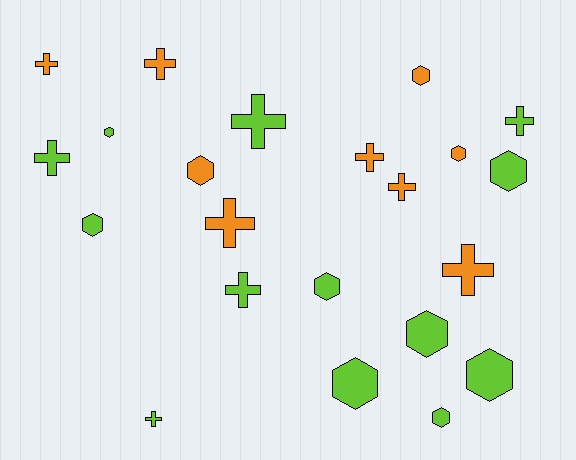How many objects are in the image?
There are 22 objects.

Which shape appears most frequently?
Cross, with 11 objects.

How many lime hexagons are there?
There are 8 lime hexagons.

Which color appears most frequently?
Lime, with 13 objects.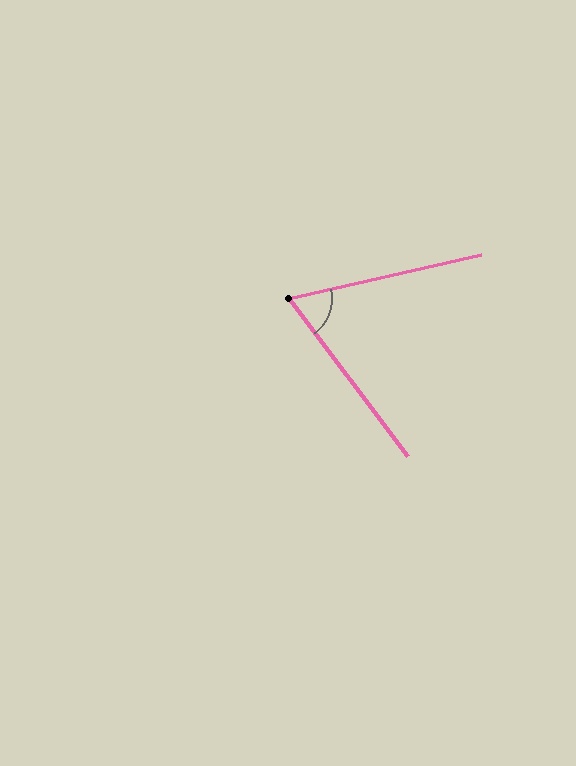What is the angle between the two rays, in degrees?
Approximately 66 degrees.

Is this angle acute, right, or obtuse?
It is acute.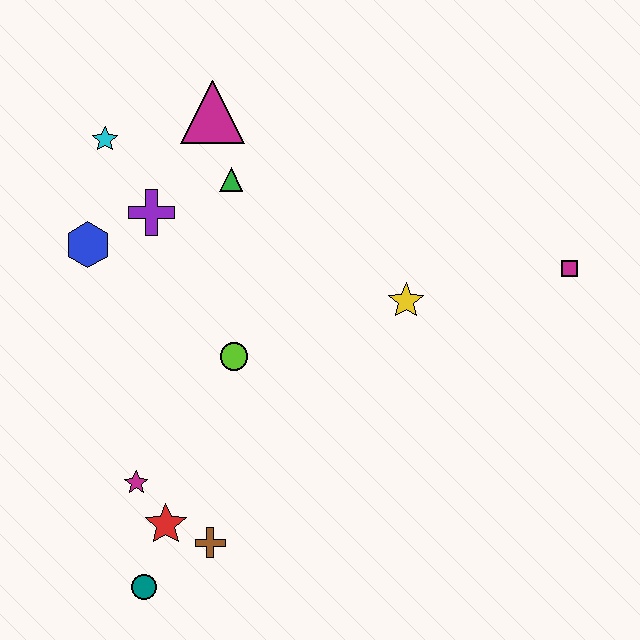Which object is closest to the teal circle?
The red star is closest to the teal circle.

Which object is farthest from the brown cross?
The magenta square is farthest from the brown cross.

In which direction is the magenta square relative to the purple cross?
The magenta square is to the right of the purple cross.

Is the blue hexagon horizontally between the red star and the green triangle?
No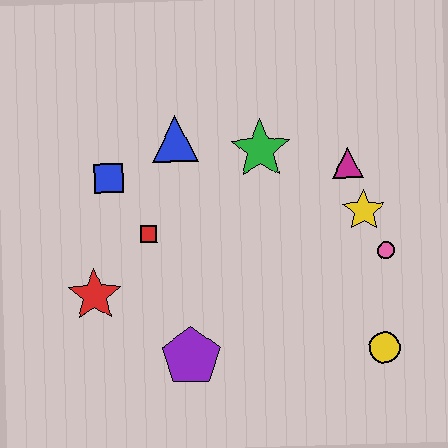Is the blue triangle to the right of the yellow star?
No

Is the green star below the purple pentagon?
No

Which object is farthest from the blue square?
The yellow circle is farthest from the blue square.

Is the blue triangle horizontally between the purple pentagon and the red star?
Yes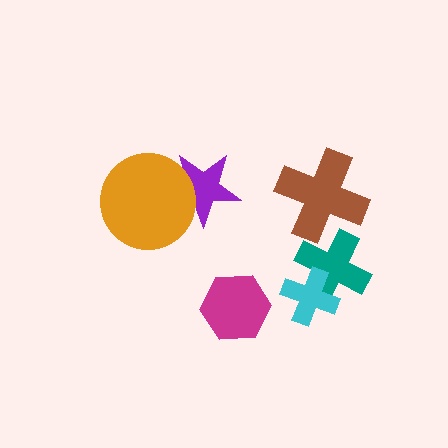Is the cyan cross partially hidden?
No, no other shape covers it.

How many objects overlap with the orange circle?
1 object overlaps with the orange circle.